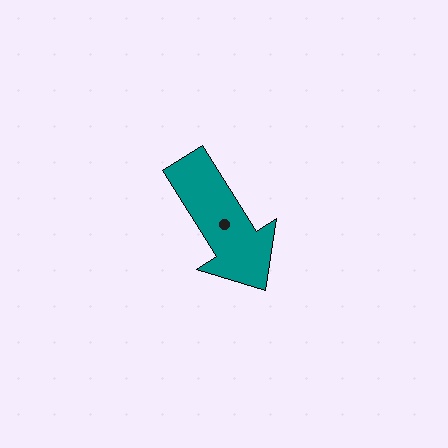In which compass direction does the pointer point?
Southeast.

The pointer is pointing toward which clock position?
Roughly 5 o'clock.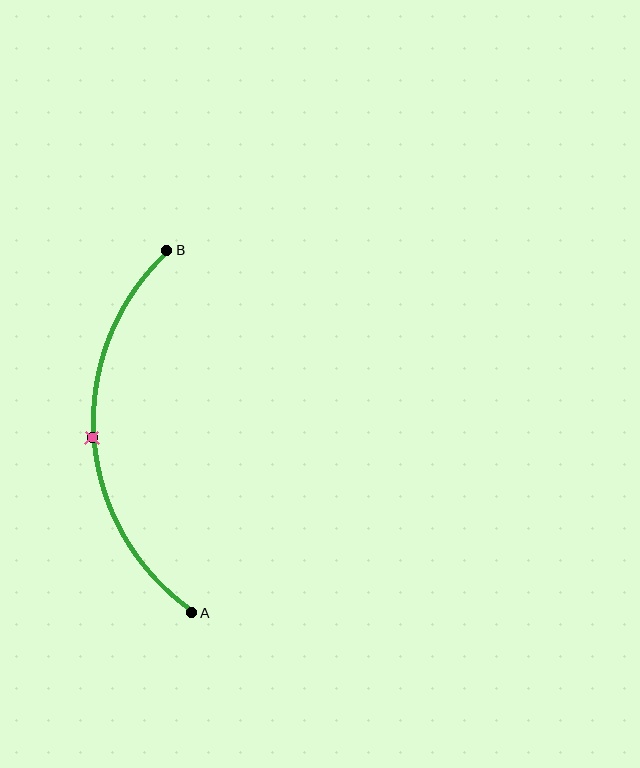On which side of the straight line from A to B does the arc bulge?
The arc bulges to the left of the straight line connecting A and B.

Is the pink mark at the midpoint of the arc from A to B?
Yes. The pink mark lies on the arc at equal arc-length from both A and B — it is the arc midpoint.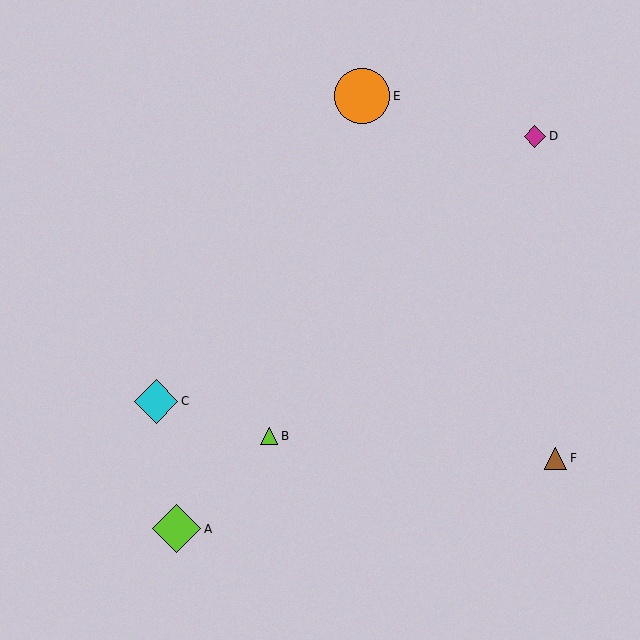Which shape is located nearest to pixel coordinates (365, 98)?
The orange circle (labeled E) at (362, 96) is nearest to that location.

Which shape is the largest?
The orange circle (labeled E) is the largest.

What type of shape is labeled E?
Shape E is an orange circle.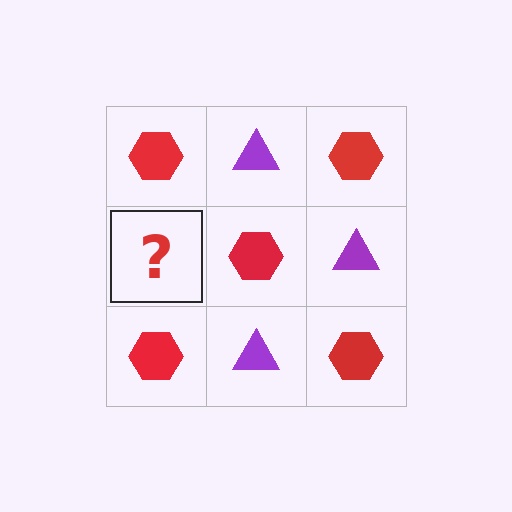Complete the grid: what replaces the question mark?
The question mark should be replaced with a purple triangle.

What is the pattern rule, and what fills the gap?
The rule is that it alternates red hexagon and purple triangle in a checkerboard pattern. The gap should be filled with a purple triangle.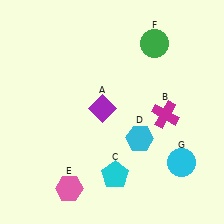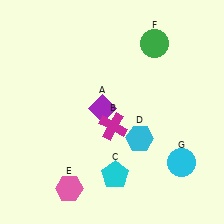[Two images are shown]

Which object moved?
The magenta cross (B) moved left.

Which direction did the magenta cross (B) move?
The magenta cross (B) moved left.